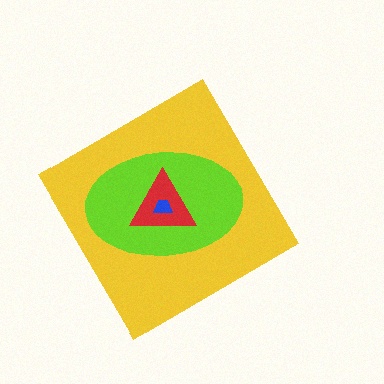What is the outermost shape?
The yellow diamond.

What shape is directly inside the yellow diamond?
The lime ellipse.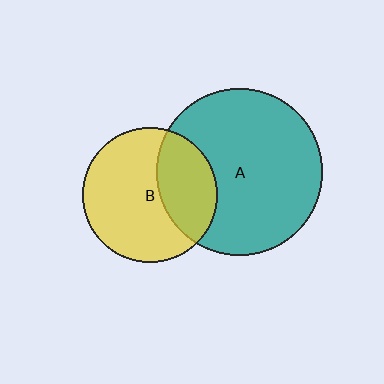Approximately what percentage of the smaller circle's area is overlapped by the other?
Approximately 35%.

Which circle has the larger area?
Circle A (teal).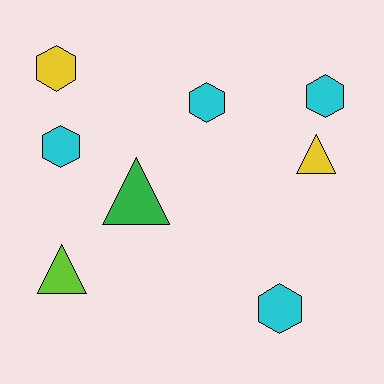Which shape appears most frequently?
Hexagon, with 5 objects.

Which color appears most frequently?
Cyan, with 4 objects.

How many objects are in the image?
There are 8 objects.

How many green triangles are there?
There is 1 green triangle.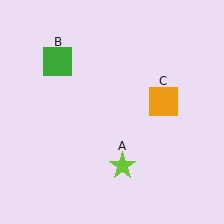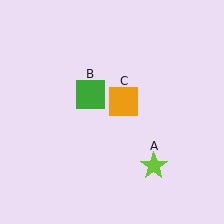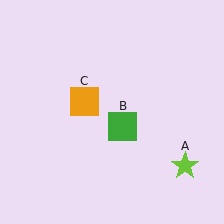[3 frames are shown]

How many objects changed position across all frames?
3 objects changed position: lime star (object A), green square (object B), orange square (object C).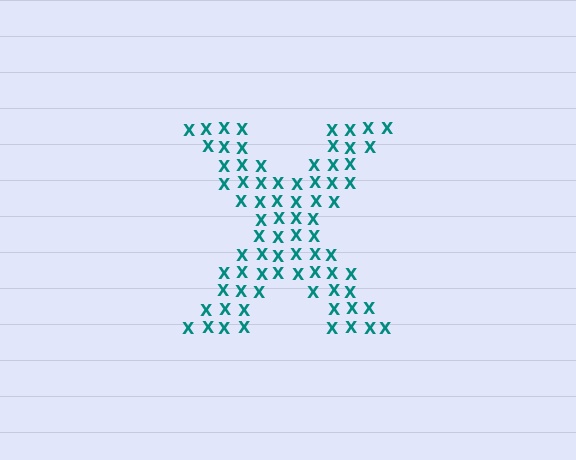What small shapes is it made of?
It is made of small letter X's.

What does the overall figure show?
The overall figure shows the letter X.